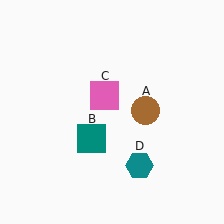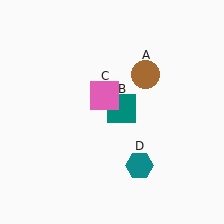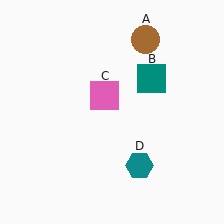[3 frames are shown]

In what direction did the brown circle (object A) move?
The brown circle (object A) moved up.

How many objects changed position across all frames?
2 objects changed position: brown circle (object A), teal square (object B).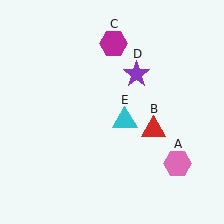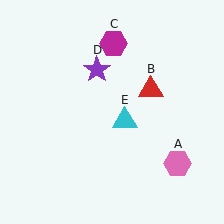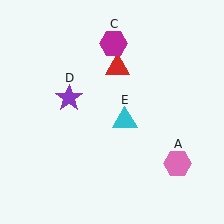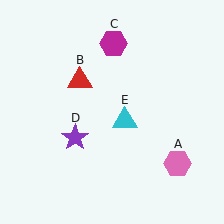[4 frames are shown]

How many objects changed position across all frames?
2 objects changed position: red triangle (object B), purple star (object D).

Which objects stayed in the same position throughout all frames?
Pink hexagon (object A) and magenta hexagon (object C) and cyan triangle (object E) remained stationary.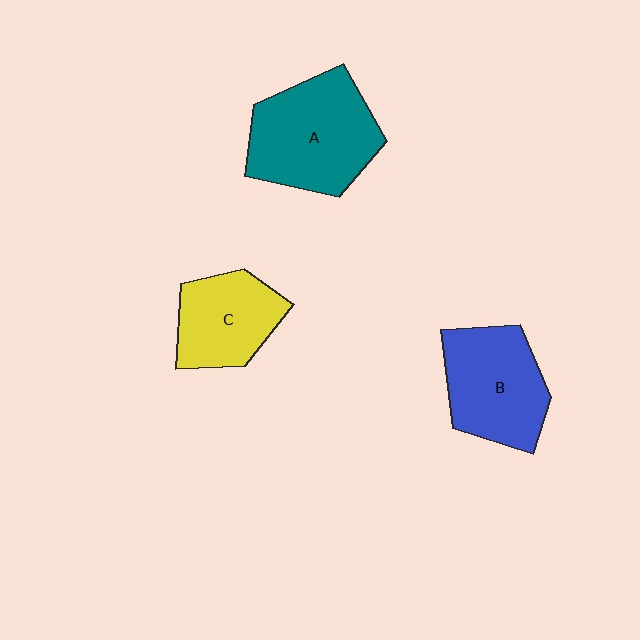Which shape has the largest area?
Shape A (teal).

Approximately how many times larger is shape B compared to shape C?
Approximately 1.2 times.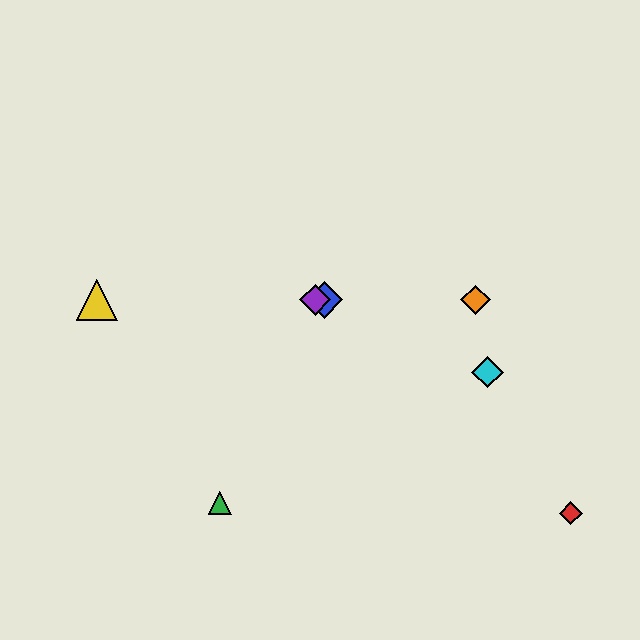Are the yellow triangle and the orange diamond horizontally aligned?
Yes, both are at y≈300.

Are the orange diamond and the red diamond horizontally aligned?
No, the orange diamond is at y≈300 and the red diamond is at y≈513.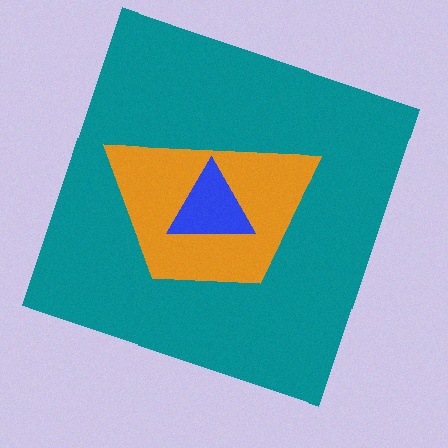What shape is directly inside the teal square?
The orange trapezoid.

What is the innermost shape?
The blue triangle.